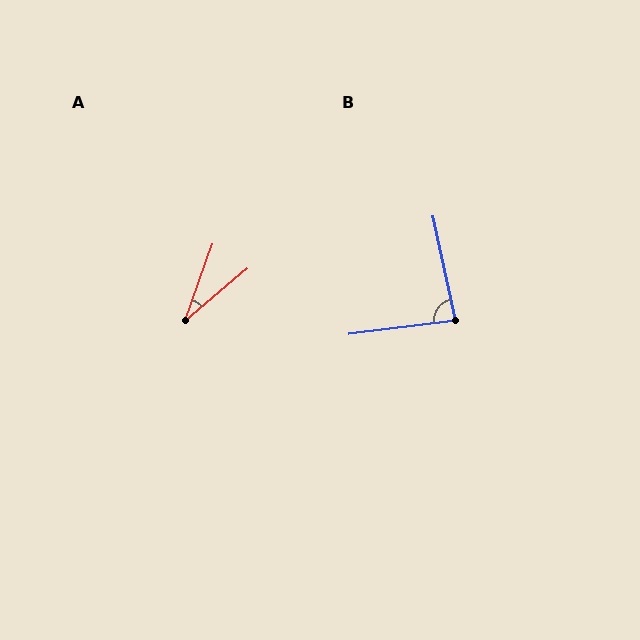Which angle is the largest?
B, at approximately 85 degrees.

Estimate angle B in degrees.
Approximately 85 degrees.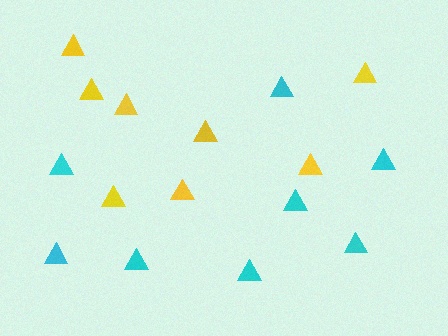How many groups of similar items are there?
There are 2 groups: one group of cyan triangles (8) and one group of yellow triangles (8).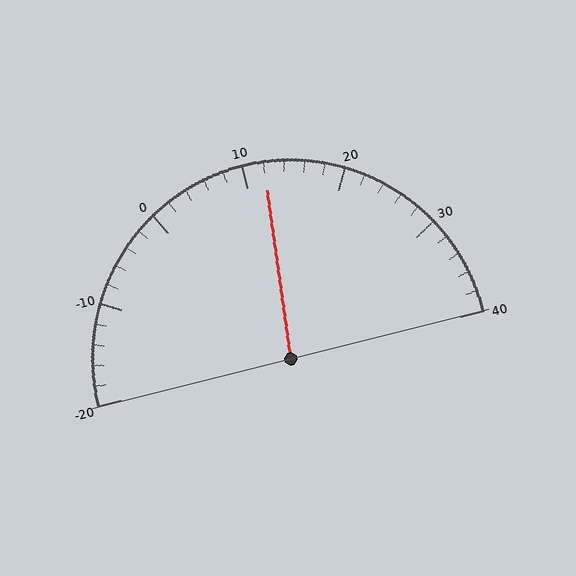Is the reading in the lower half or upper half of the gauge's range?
The reading is in the upper half of the range (-20 to 40).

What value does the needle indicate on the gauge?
The needle indicates approximately 12.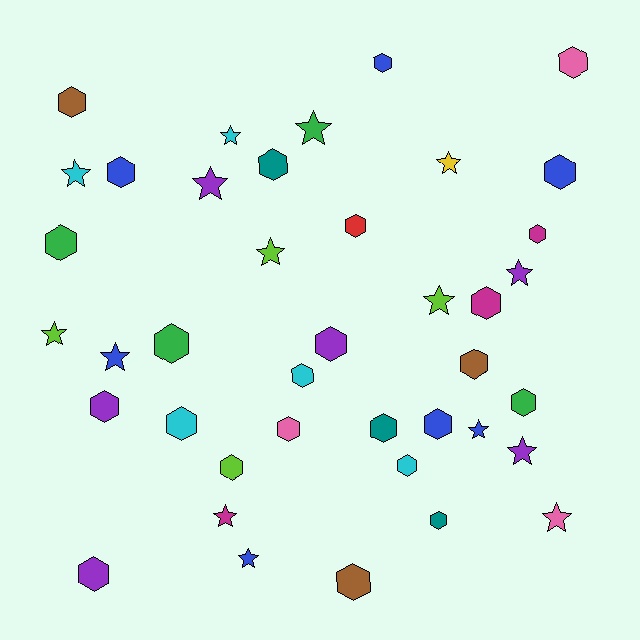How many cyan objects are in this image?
There are 5 cyan objects.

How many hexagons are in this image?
There are 25 hexagons.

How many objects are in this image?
There are 40 objects.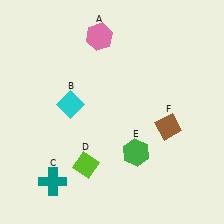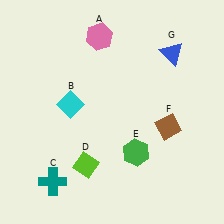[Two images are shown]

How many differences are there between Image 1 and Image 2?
There is 1 difference between the two images.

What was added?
A blue triangle (G) was added in Image 2.